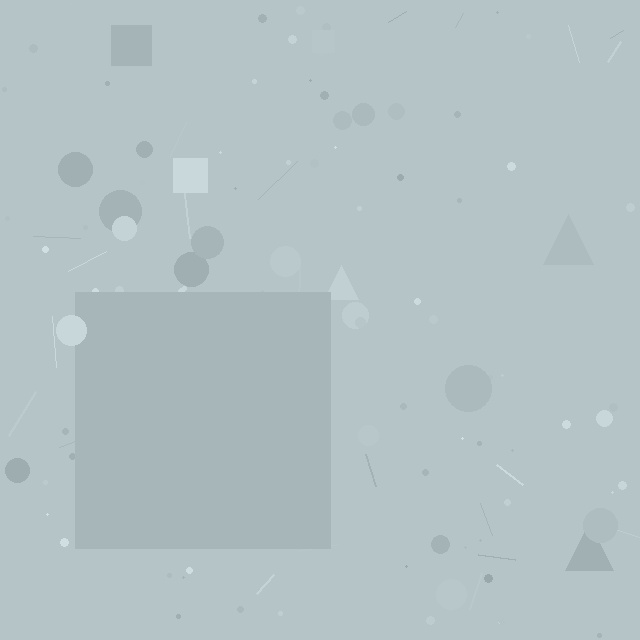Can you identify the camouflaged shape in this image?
The camouflaged shape is a square.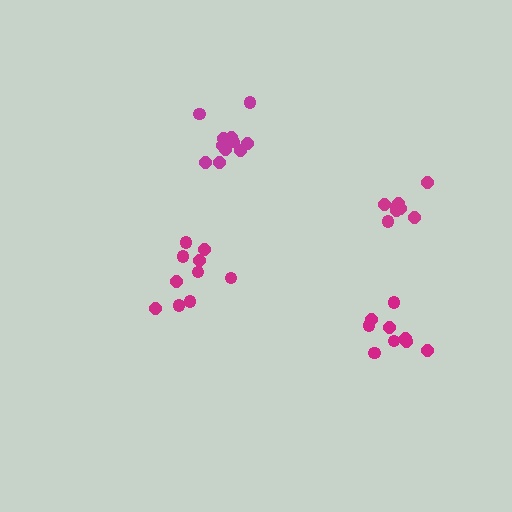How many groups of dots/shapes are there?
There are 4 groups.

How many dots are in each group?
Group 1: 8 dots, Group 2: 11 dots, Group 3: 10 dots, Group 4: 9 dots (38 total).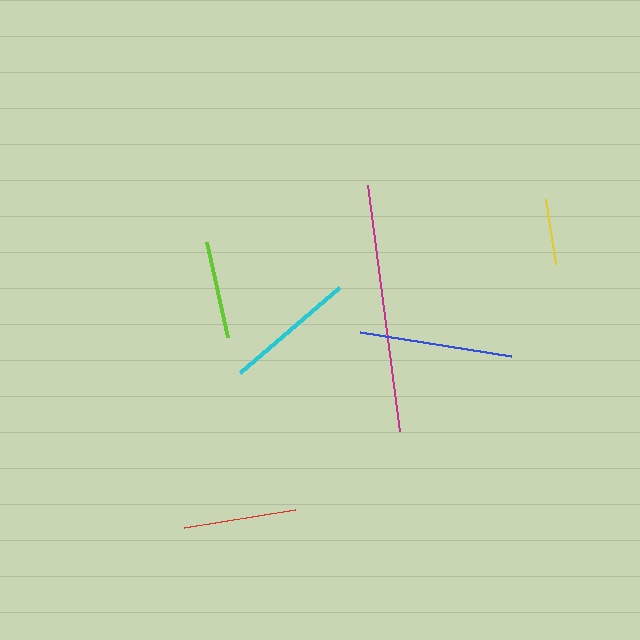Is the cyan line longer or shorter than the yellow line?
The cyan line is longer than the yellow line.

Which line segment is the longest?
The magenta line is the longest at approximately 248 pixels.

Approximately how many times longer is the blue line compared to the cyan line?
The blue line is approximately 1.2 times the length of the cyan line.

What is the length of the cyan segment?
The cyan segment is approximately 130 pixels long.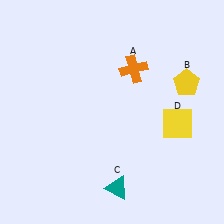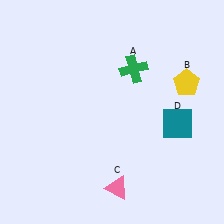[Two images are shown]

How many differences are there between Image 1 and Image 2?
There are 3 differences between the two images.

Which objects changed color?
A changed from orange to green. C changed from teal to pink. D changed from yellow to teal.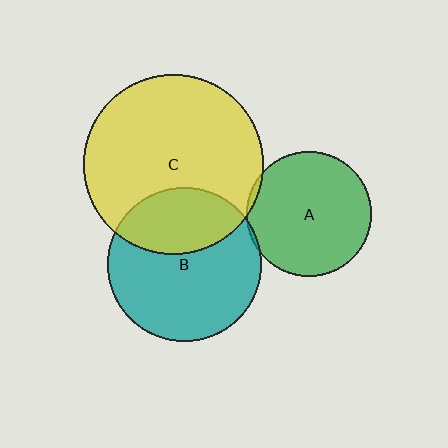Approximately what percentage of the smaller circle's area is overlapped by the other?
Approximately 35%.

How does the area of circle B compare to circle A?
Approximately 1.5 times.